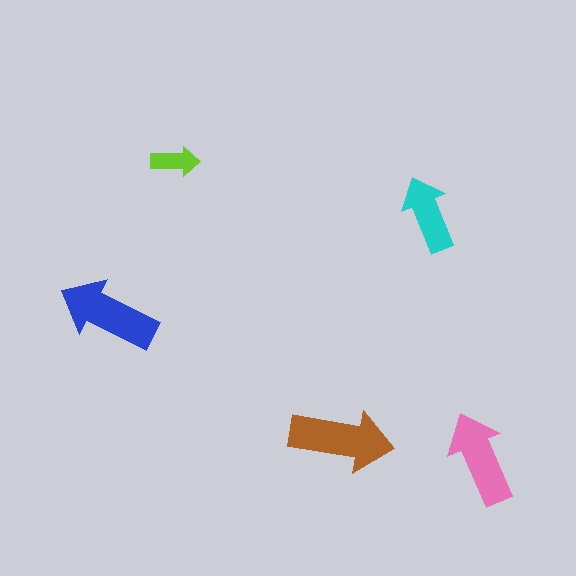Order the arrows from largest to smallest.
the brown one, the blue one, the pink one, the cyan one, the lime one.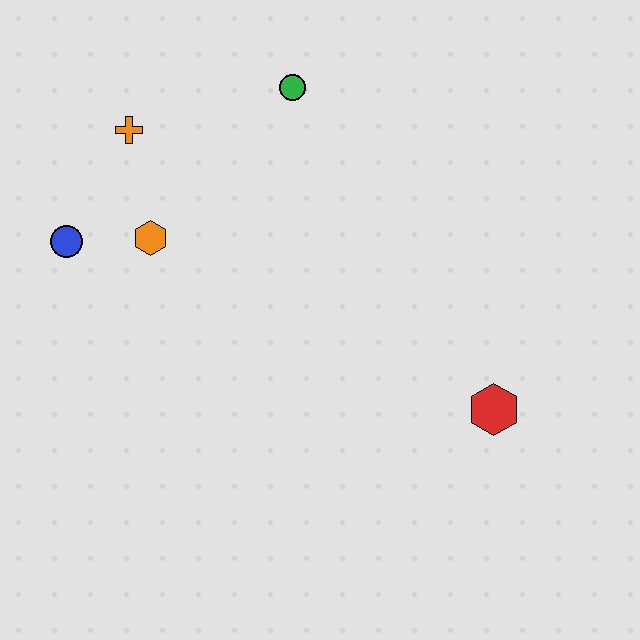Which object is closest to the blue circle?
The orange hexagon is closest to the blue circle.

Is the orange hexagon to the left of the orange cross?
No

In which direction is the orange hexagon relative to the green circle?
The orange hexagon is below the green circle.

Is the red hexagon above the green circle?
No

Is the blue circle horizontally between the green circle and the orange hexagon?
No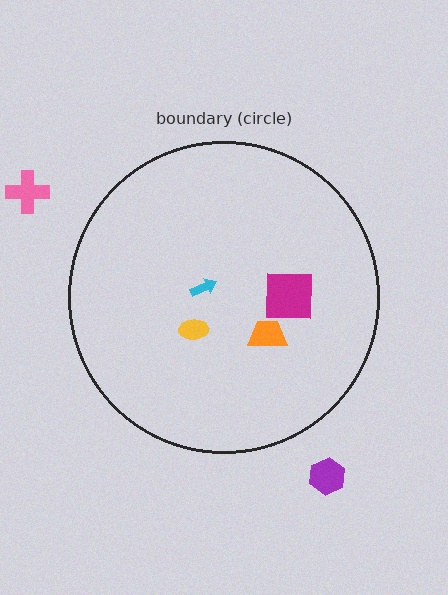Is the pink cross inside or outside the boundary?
Outside.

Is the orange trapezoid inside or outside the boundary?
Inside.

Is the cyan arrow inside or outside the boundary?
Inside.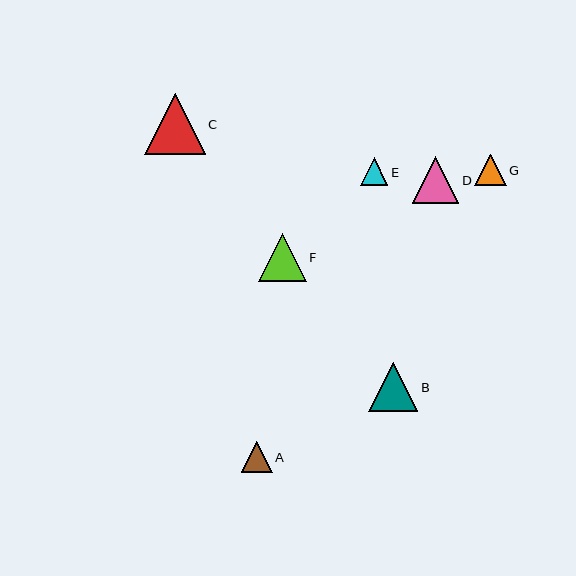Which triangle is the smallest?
Triangle E is the smallest with a size of approximately 27 pixels.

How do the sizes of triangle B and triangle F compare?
Triangle B and triangle F are approximately the same size.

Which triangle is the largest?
Triangle C is the largest with a size of approximately 61 pixels.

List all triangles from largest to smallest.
From largest to smallest: C, B, F, D, G, A, E.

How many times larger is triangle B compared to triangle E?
Triangle B is approximately 1.8 times the size of triangle E.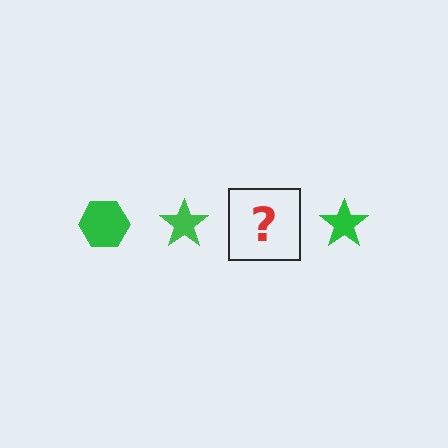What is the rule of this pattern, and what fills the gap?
The rule is that the pattern cycles through hexagon, star shapes in green. The gap should be filled with a green hexagon.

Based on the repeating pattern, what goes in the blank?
The blank should be a green hexagon.